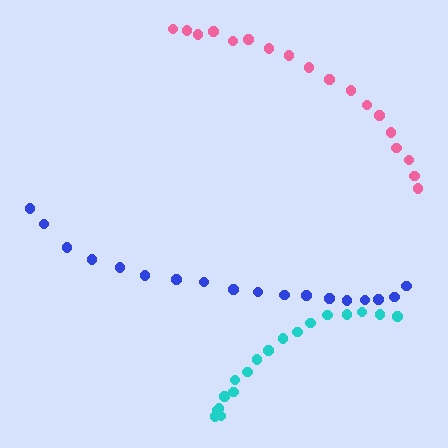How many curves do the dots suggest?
There are 3 distinct paths.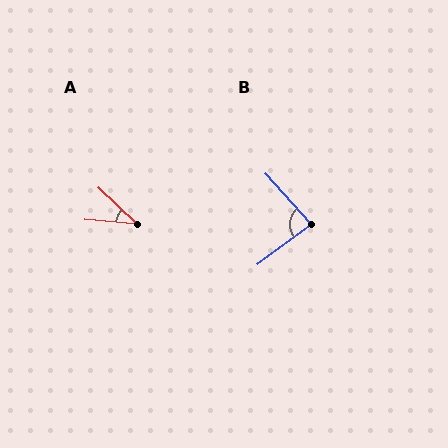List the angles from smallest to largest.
A (38°), B (84°).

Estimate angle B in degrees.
Approximately 84 degrees.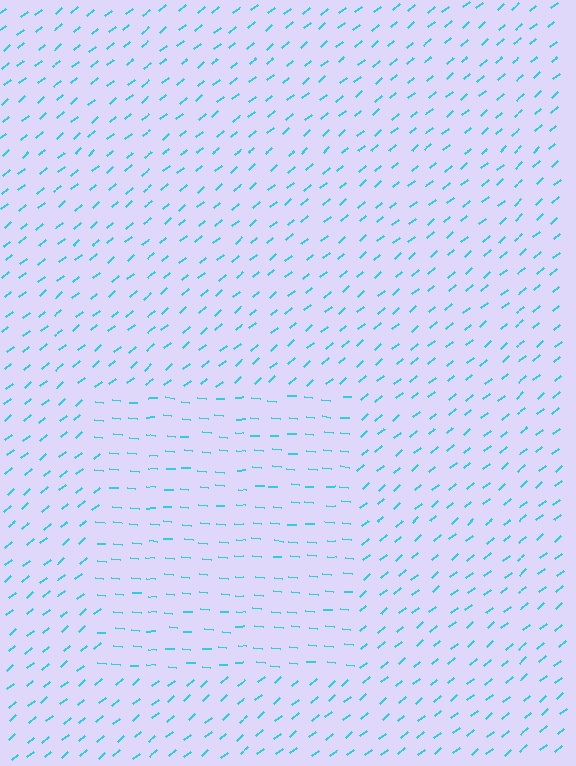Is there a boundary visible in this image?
Yes, there is a texture boundary formed by a change in line orientation.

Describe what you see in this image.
The image is filled with small cyan line segments. A rectangle region in the image has lines oriented differently from the surrounding lines, creating a visible texture boundary.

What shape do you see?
I see a rectangle.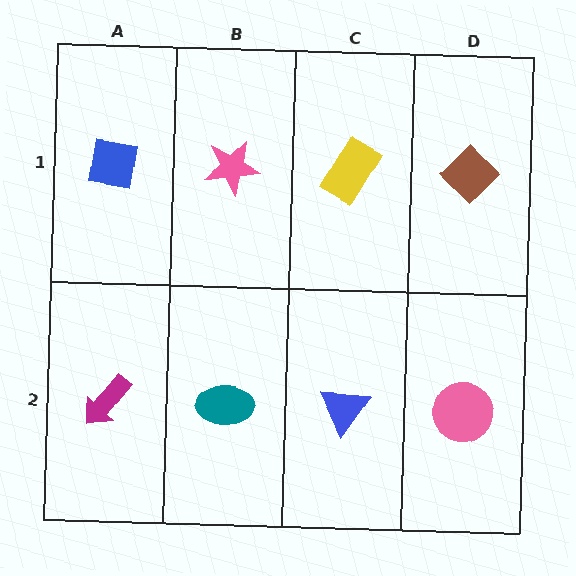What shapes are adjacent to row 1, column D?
A pink circle (row 2, column D), a yellow rectangle (row 1, column C).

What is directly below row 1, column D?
A pink circle.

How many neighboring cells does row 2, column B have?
3.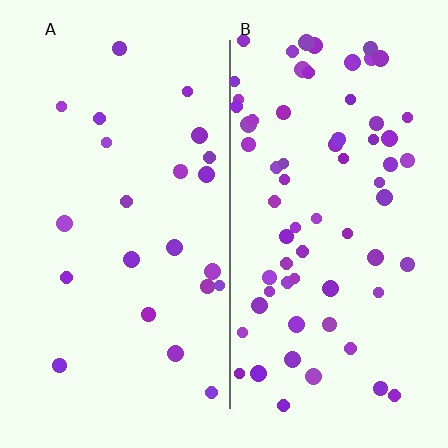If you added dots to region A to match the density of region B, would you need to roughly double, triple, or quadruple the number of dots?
Approximately triple.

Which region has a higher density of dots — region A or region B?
B (the right).